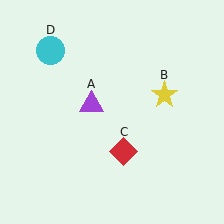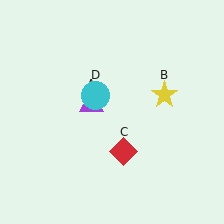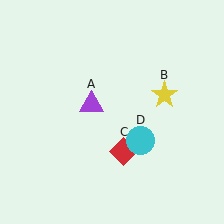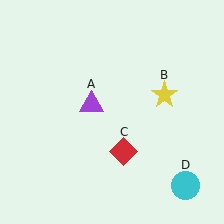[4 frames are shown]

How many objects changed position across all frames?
1 object changed position: cyan circle (object D).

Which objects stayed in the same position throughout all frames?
Purple triangle (object A) and yellow star (object B) and red diamond (object C) remained stationary.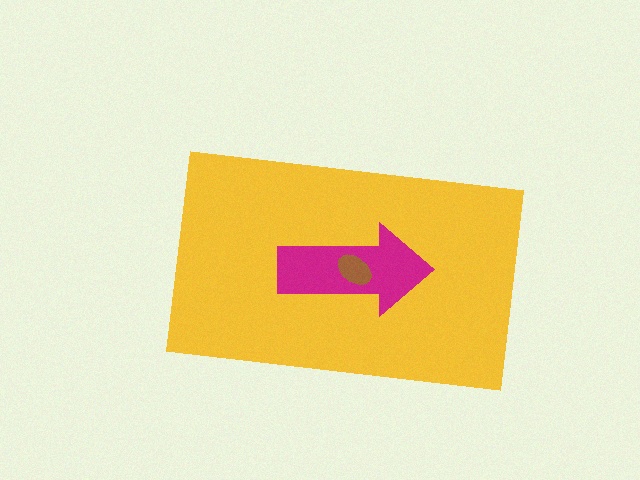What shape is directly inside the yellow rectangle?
The magenta arrow.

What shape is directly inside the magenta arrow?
The brown ellipse.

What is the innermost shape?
The brown ellipse.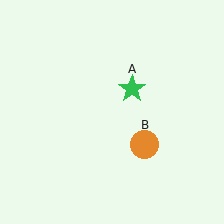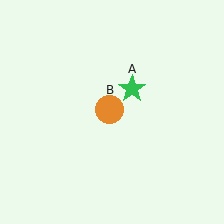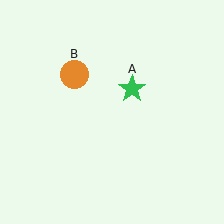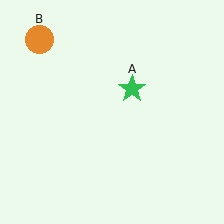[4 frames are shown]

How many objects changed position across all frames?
1 object changed position: orange circle (object B).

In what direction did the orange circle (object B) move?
The orange circle (object B) moved up and to the left.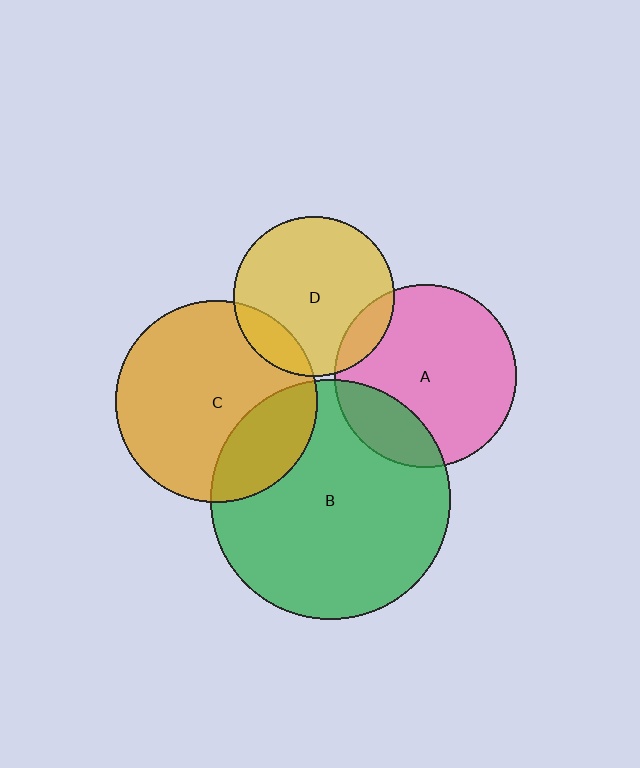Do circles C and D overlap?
Yes.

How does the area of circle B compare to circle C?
Approximately 1.4 times.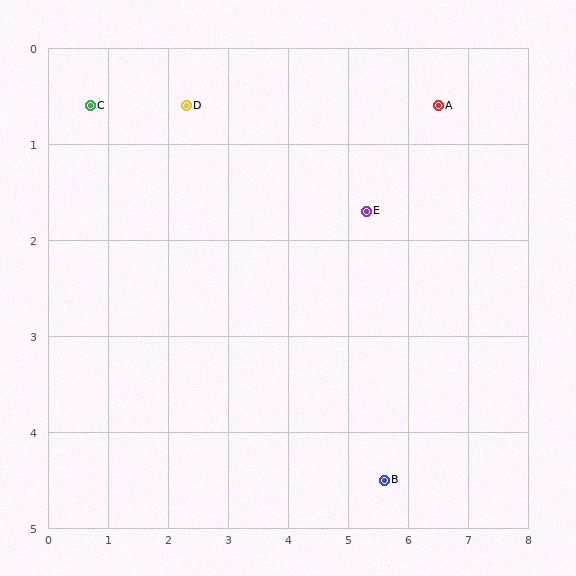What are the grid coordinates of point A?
Point A is at approximately (6.5, 0.6).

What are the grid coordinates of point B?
Point B is at approximately (5.6, 4.5).